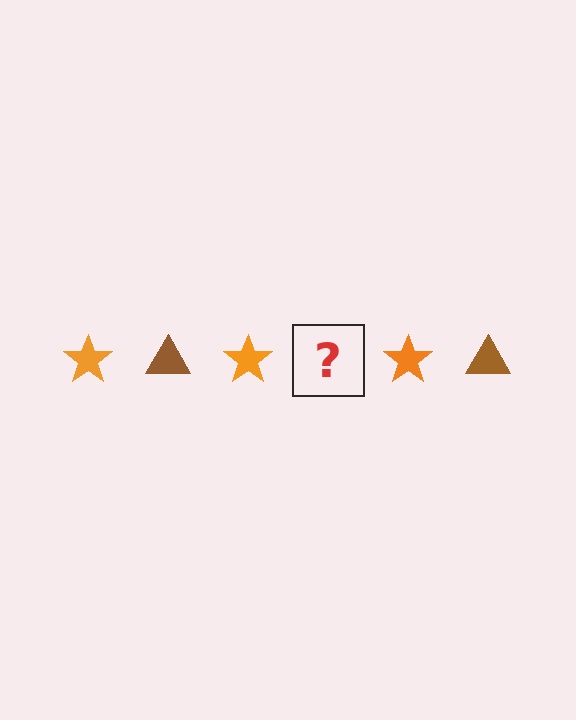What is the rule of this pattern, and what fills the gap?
The rule is that the pattern alternates between orange star and brown triangle. The gap should be filled with a brown triangle.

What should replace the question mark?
The question mark should be replaced with a brown triangle.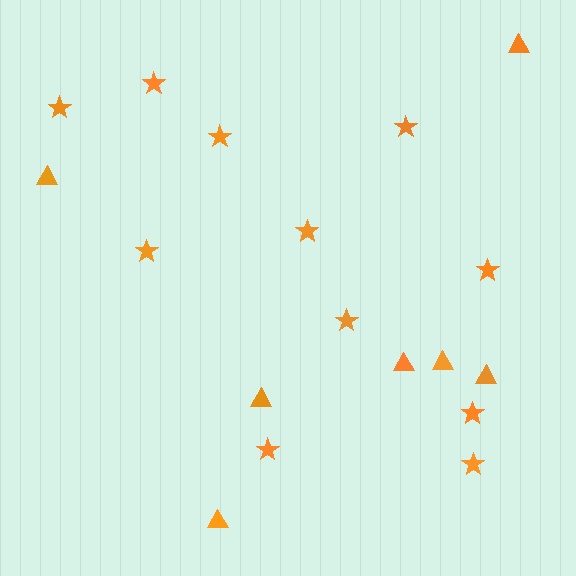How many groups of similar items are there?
There are 2 groups: one group of stars (11) and one group of triangles (7).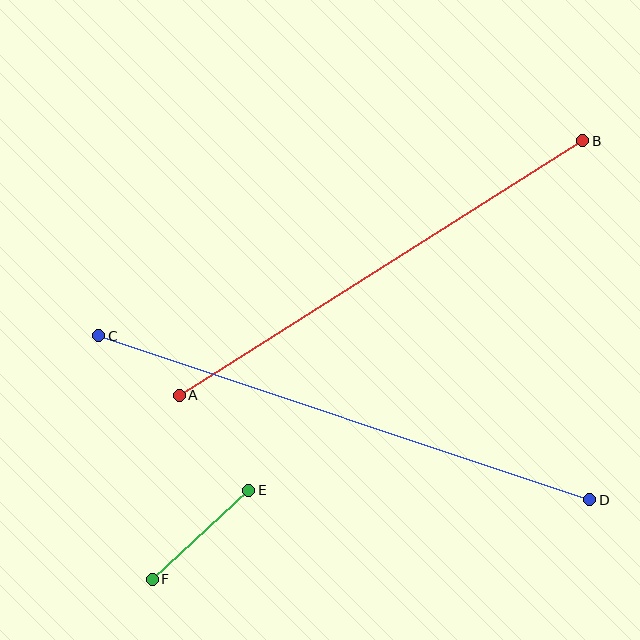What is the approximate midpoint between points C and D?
The midpoint is at approximately (344, 418) pixels.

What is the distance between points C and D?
The distance is approximately 518 pixels.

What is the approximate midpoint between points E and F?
The midpoint is at approximately (201, 535) pixels.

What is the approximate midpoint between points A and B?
The midpoint is at approximately (381, 268) pixels.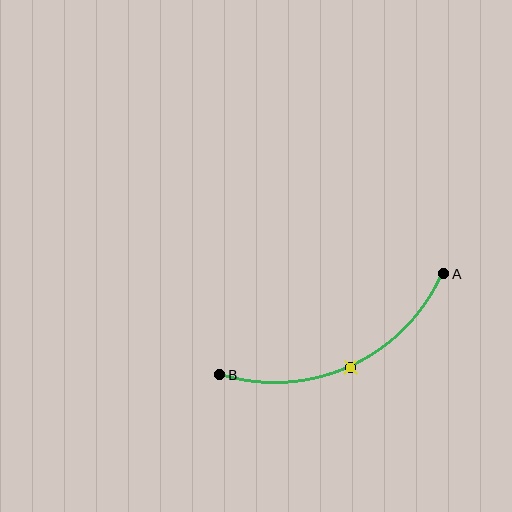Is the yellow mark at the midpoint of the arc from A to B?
Yes. The yellow mark lies on the arc at equal arc-length from both A and B — it is the arc midpoint.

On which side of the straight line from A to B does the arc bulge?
The arc bulges below the straight line connecting A and B.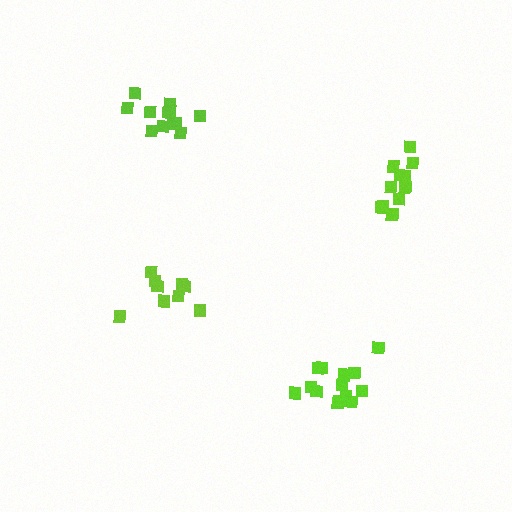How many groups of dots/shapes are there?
There are 4 groups.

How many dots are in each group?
Group 1: 9 dots, Group 2: 12 dots, Group 3: 12 dots, Group 4: 14 dots (47 total).